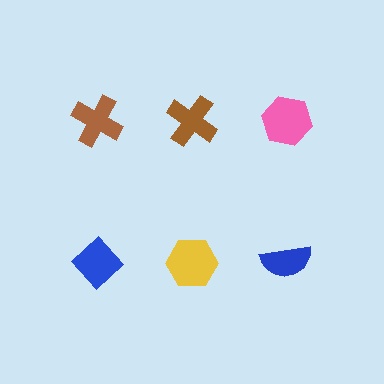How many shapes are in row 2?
3 shapes.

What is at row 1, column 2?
A brown cross.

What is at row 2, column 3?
A blue semicircle.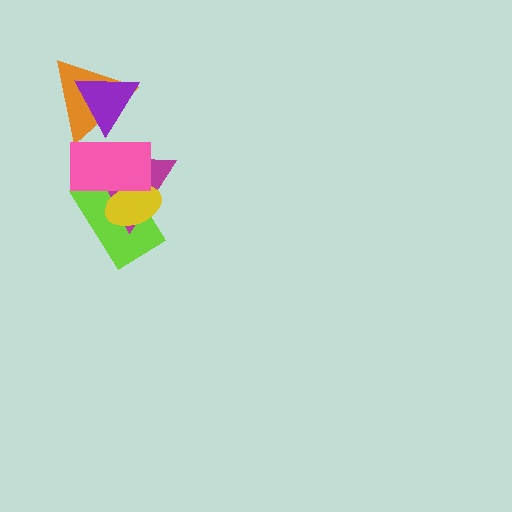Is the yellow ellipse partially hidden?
Yes, it is partially covered by another shape.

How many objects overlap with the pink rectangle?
5 objects overlap with the pink rectangle.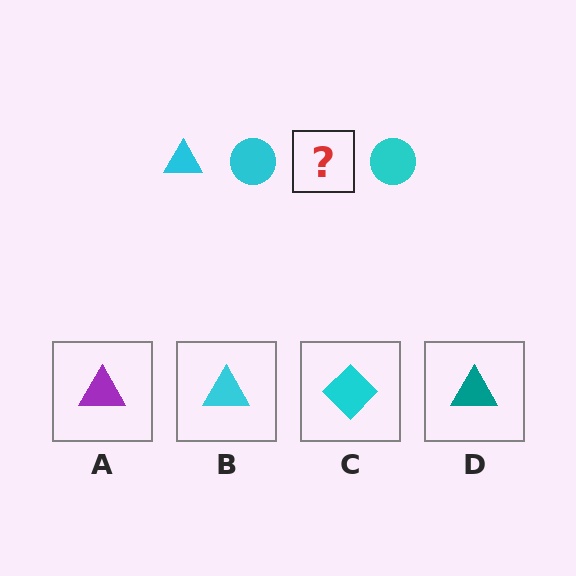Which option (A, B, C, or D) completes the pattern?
B.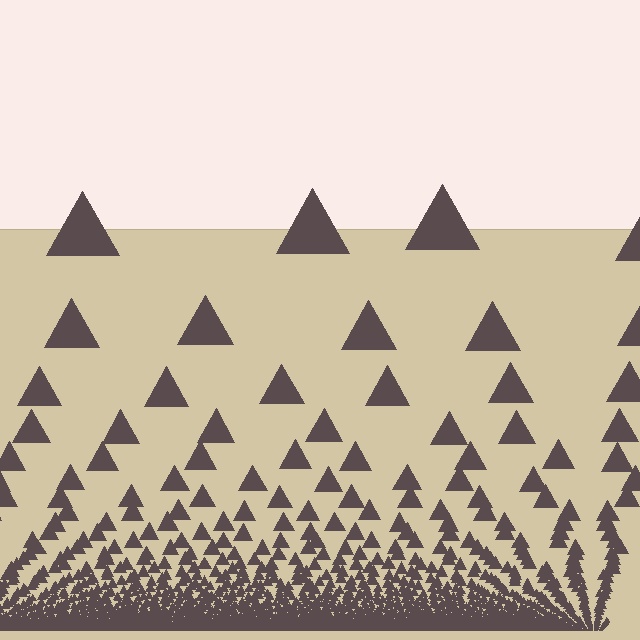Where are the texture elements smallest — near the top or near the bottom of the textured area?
Near the bottom.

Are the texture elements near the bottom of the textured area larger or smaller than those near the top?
Smaller. The gradient is inverted — elements near the bottom are smaller and denser.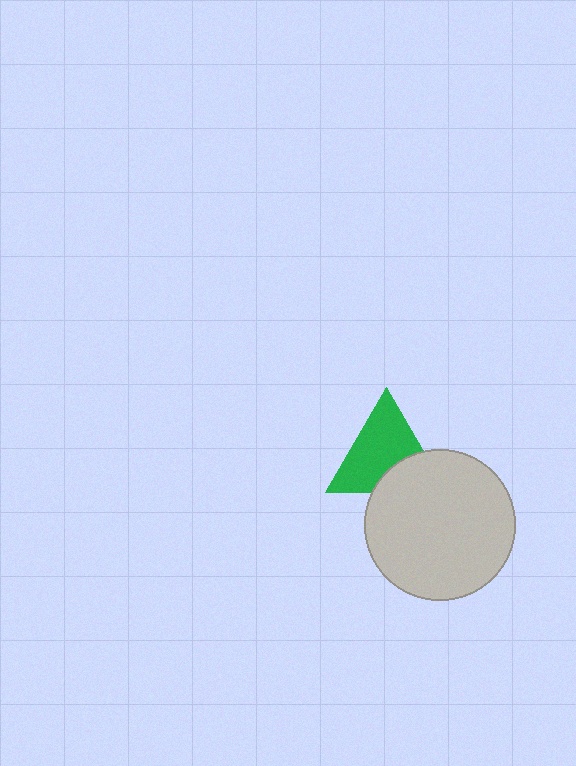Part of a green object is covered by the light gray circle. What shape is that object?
It is a triangle.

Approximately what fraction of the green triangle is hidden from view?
Roughly 31% of the green triangle is hidden behind the light gray circle.